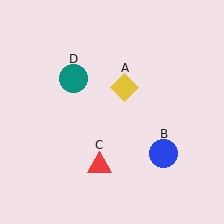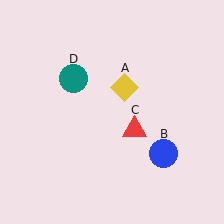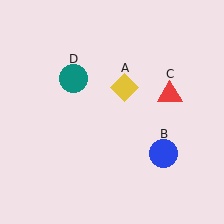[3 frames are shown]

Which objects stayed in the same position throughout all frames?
Yellow diamond (object A) and blue circle (object B) and teal circle (object D) remained stationary.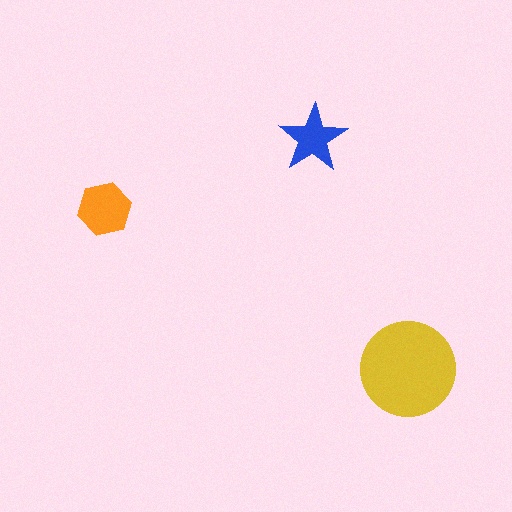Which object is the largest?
The yellow circle.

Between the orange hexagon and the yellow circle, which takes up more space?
The yellow circle.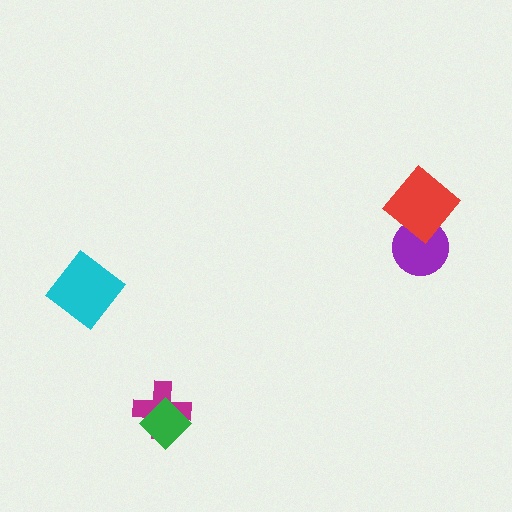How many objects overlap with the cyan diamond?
0 objects overlap with the cyan diamond.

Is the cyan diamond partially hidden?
No, no other shape covers it.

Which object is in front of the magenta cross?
The green diamond is in front of the magenta cross.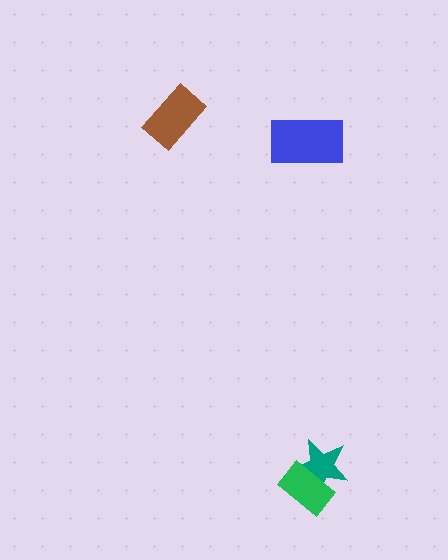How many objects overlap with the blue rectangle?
0 objects overlap with the blue rectangle.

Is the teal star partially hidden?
Yes, it is partially covered by another shape.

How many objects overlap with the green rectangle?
1 object overlaps with the green rectangle.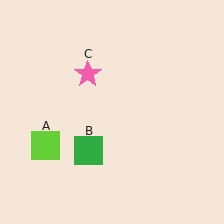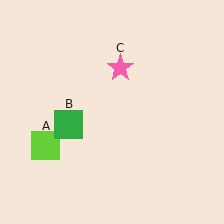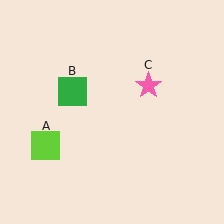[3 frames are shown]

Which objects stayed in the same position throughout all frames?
Lime square (object A) remained stationary.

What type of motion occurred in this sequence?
The green square (object B), pink star (object C) rotated clockwise around the center of the scene.